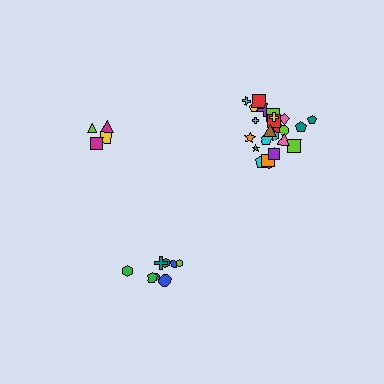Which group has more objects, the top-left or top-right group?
The top-right group.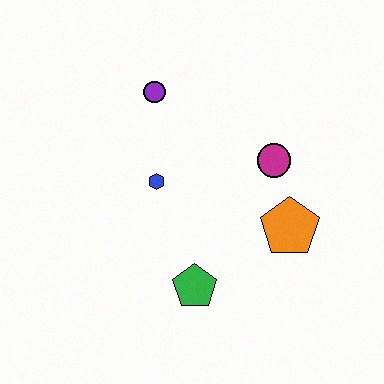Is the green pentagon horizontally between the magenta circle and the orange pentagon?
No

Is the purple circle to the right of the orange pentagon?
No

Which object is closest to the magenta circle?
The orange pentagon is closest to the magenta circle.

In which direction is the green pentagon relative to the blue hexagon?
The green pentagon is below the blue hexagon.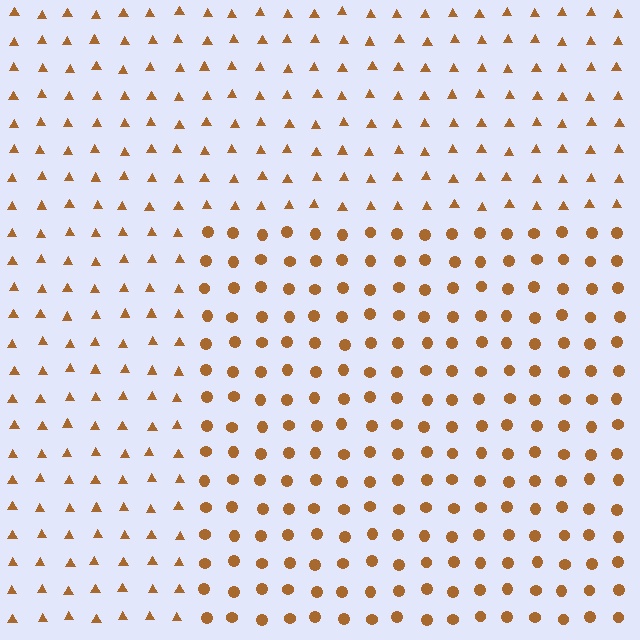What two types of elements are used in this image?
The image uses circles inside the rectangle region and triangles outside it.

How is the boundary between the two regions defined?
The boundary is defined by a change in element shape: circles inside vs. triangles outside. All elements share the same color and spacing.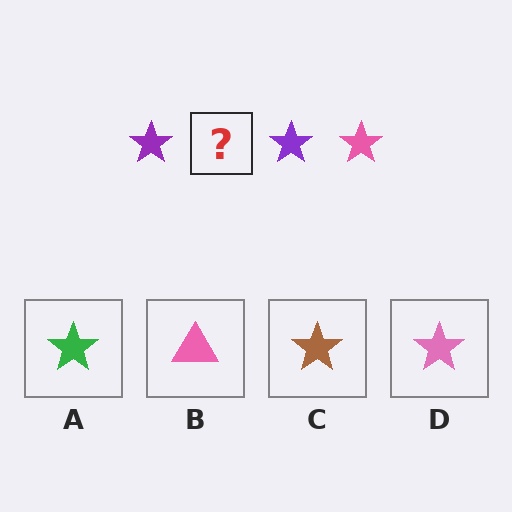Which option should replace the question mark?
Option D.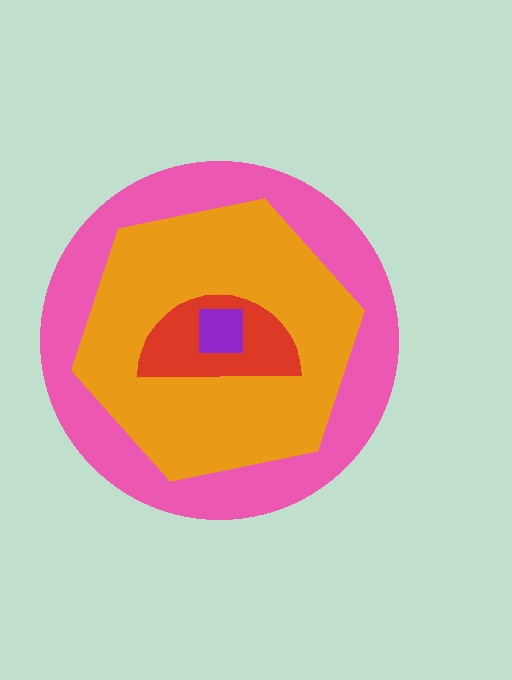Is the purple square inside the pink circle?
Yes.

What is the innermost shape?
The purple square.